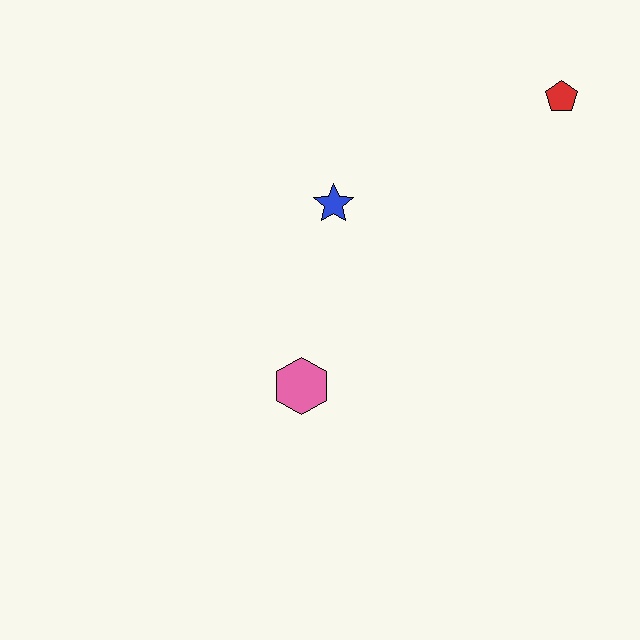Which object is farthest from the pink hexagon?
The red pentagon is farthest from the pink hexagon.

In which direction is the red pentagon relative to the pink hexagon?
The red pentagon is above the pink hexagon.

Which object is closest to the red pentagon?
The blue star is closest to the red pentagon.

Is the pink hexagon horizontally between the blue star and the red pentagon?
No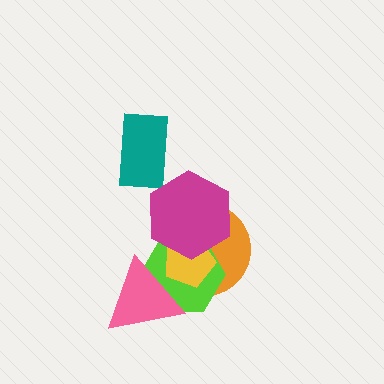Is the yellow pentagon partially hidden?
Yes, it is partially covered by another shape.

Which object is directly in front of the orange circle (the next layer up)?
The lime hexagon is directly in front of the orange circle.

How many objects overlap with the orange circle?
4 objects overlap with the orange circle.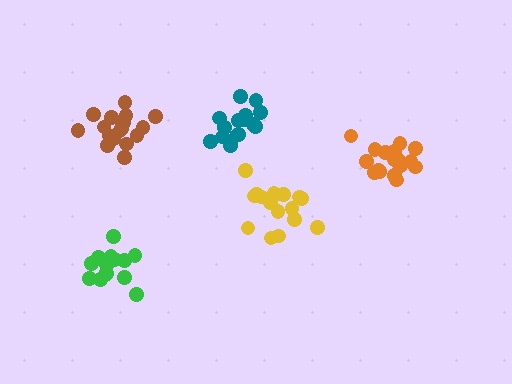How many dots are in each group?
Group 1: 17 dots, Group 2: 17 dots, Group 3: 17 dots, Group 4: 18 dots, Group 5: 15 dots (84 total).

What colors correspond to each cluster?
The clusters are colored: green, orange, yellow, brown, teal.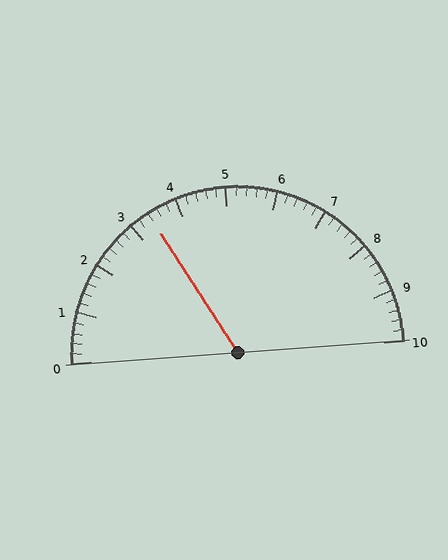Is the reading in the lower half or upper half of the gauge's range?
The reading is in the lower half of the range (0 to 10).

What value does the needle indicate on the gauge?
The needle indicates approximately 3.4.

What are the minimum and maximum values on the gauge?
The gauge ranges from 0 to 10.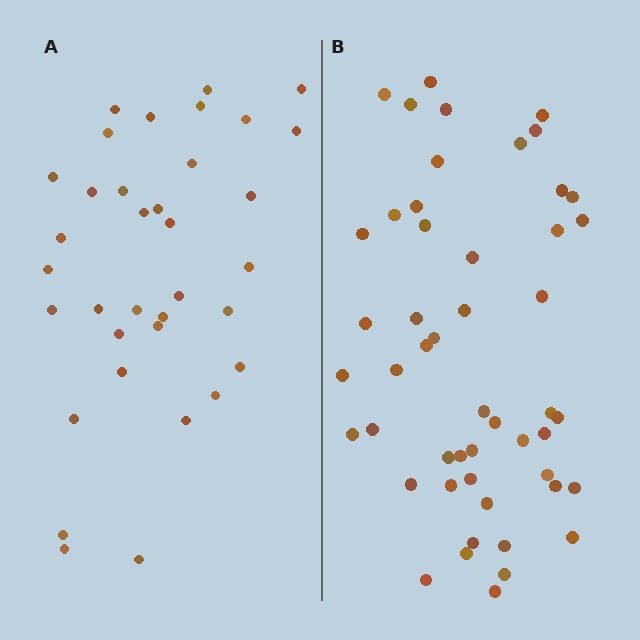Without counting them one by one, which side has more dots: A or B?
Region B (the right region) has more dots.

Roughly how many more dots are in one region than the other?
Region B has approximately 15 more dots than region A.